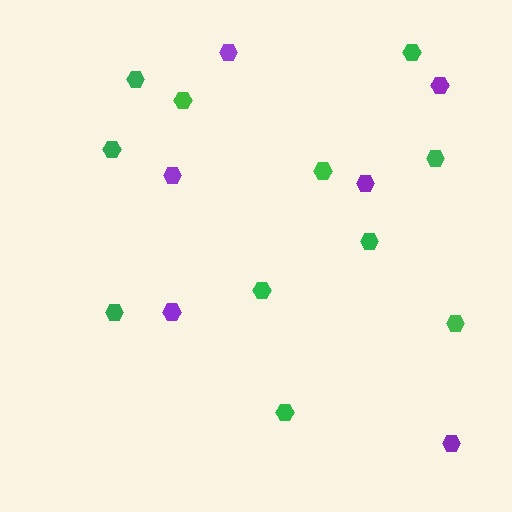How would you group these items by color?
There are 2 groups: one group of purple hexagons (6) and one group of green hexagons (11).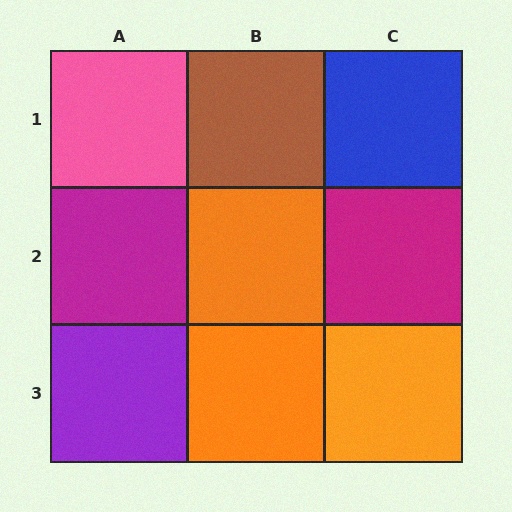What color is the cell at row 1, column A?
Pink.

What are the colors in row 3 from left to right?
Purple, orange, orange.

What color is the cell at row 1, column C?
Blue.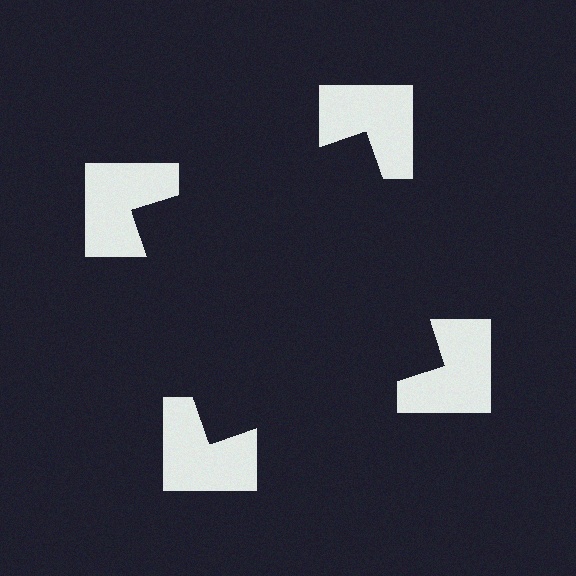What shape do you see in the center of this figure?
An illusory square — its edges are inferred from the aligned wedge cuts in the notched squares, not physically drawn.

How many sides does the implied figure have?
4 sides.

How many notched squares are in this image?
There are 4 — one at each vertex of the illusory square.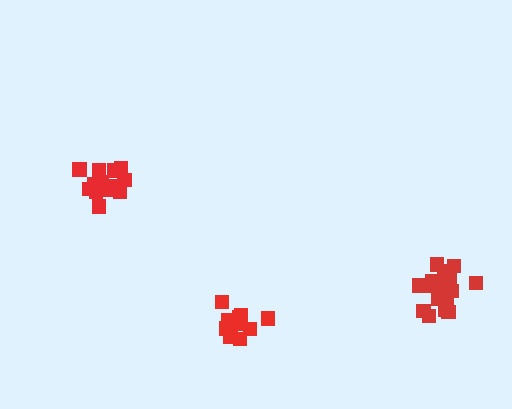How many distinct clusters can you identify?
There are 3 distinct clusters.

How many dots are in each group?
Group 1: 16 dots, Group 2: 12 dots, Group 3: 17 dots (45 total).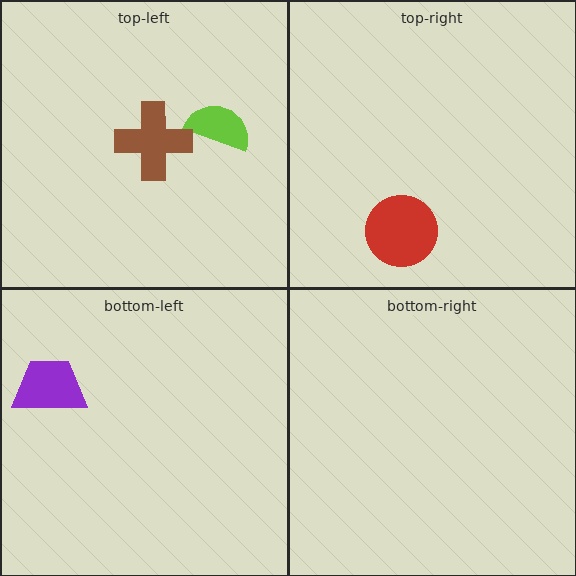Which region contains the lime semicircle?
The top-left region.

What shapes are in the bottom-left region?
The purple trapezoid.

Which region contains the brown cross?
The top-left region.